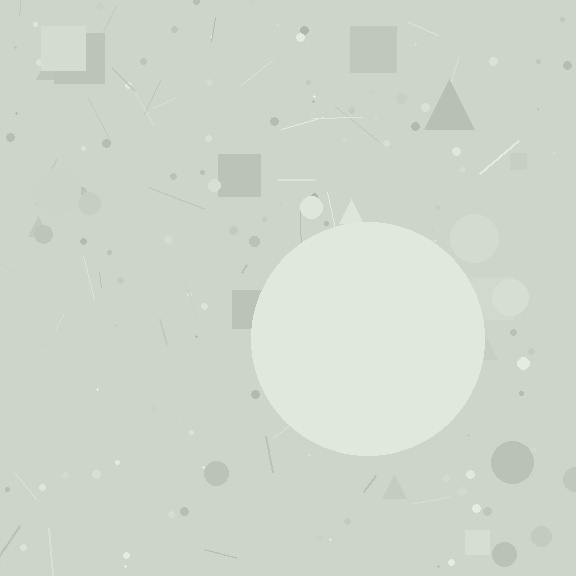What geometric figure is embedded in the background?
A circle is embedded in the background.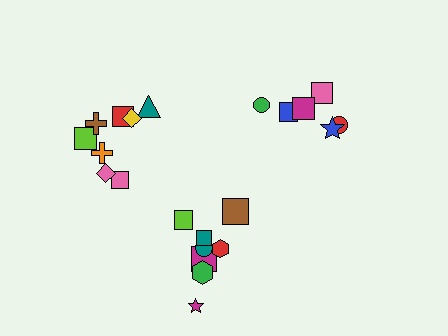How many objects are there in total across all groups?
There are 22 objects.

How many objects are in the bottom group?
There are 8 objects.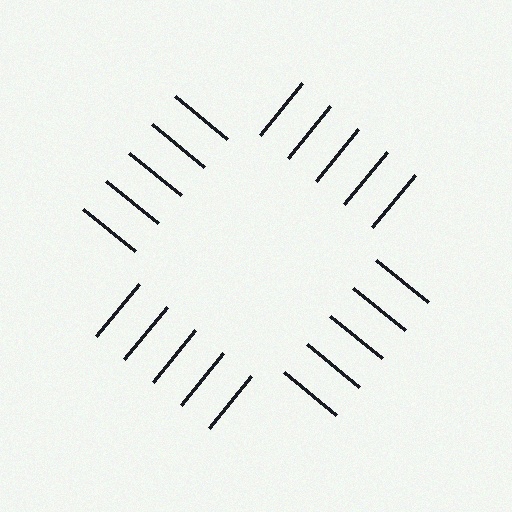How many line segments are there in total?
20 — 5 along each of the 4 edges.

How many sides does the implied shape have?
4 sides — the line-ends trace a square.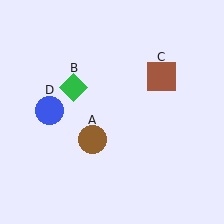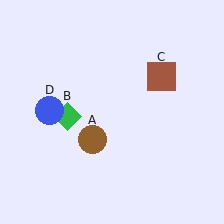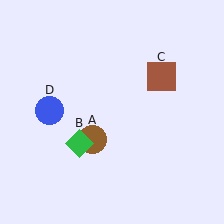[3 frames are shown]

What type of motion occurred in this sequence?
The green diamond (object B) rotated counterclockwise around the center of the scene.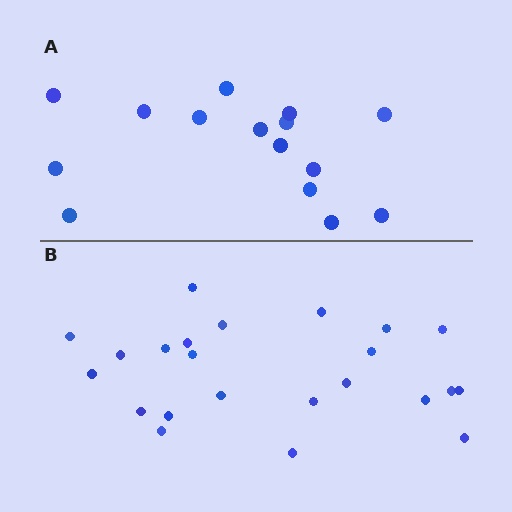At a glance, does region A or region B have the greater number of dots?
Region B (the bottom region) has more dots.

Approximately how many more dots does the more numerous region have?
Region B has roughly 8 or so more dots than region A.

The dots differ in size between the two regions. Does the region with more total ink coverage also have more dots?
No. Region A has more total ink coverage because its dots are larger, but region B actually contains more individual dots. Total area can be misleading — the number of items is what matters here.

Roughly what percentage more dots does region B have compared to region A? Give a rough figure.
About 55% more.